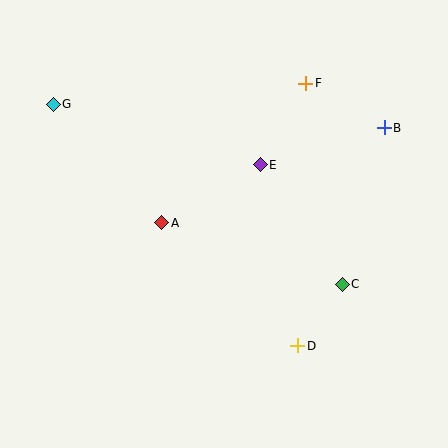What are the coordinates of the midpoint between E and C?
The midpoint between E and C is at (301, 225).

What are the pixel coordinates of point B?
Point B is at (384, 128).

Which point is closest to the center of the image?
Point A at (162, 223) is closest to the center.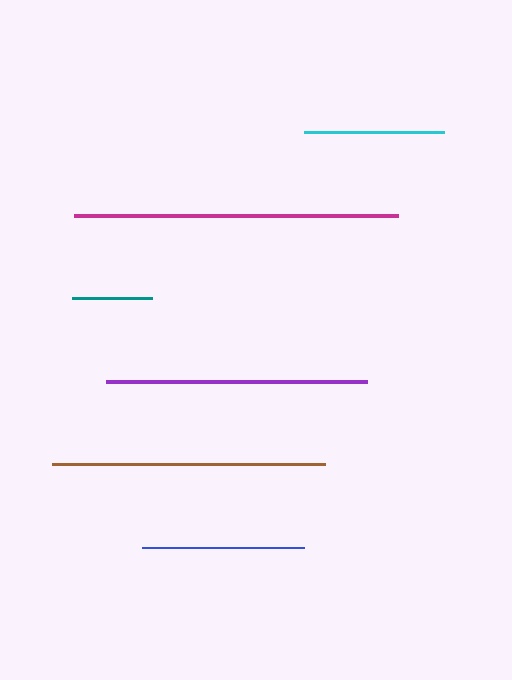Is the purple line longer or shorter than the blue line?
The purple line is longer than the blue line.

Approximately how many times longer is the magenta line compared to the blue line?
The magenta line is approximately 2.0 times the length of the blue line.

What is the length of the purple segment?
The purple segment is approximately 261 pixels long.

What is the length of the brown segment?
The brown segment is approximately 273 pixels long.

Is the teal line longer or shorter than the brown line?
The brown line is longer than the teal line.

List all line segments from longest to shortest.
From longest to shortest: magenta, brown, purple, blue, cyan, teal.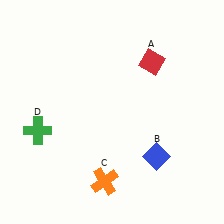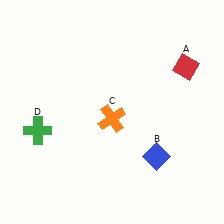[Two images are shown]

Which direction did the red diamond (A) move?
The red diamond (A) moved right.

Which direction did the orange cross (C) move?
The orange cross (C) moved up.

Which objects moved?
The objects that moved are: the red diamond (A), the orange cross (C).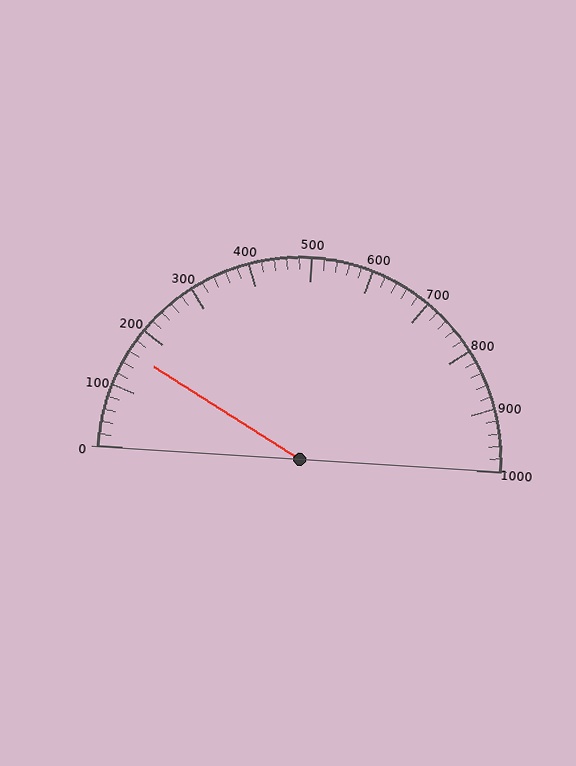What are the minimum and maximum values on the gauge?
The gauge ranges from 0 to 1000.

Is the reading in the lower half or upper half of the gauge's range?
The reading is in the lower half of the range (0 to 1000).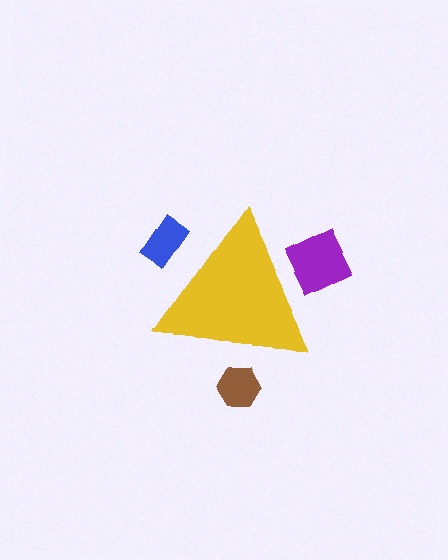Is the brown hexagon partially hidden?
Yes, the brown hexagon is partially hidden behind the yellow triangle.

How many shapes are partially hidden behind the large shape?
3 shapes are partially hidden.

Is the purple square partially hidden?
Yes, the purple square is partially hidden behind the yellow triangle.